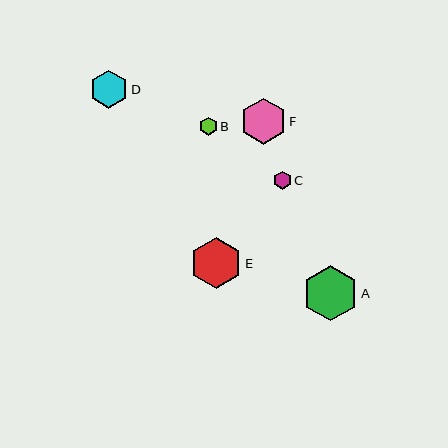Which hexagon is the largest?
Hexagon A is the largest with a size of approximately 55 pixels.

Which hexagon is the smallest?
Hexagon B is the smallest with a size of approximately 18 pixels.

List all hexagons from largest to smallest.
From largest to smallest: A, E, F, D, C, B.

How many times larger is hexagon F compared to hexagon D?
Hexagon F is approximately 1.2 times the size of hexagon D.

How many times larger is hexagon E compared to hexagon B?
Hexagon E is approximately 2.9 times the size of hexagon B.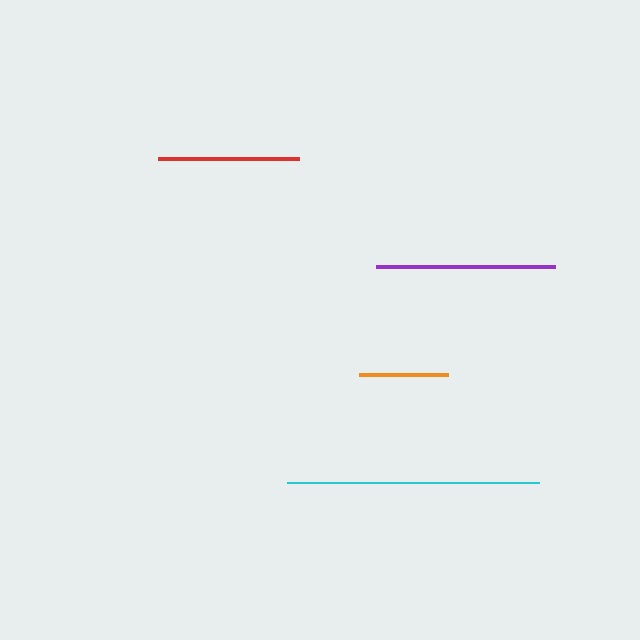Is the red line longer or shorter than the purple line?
The purple line is longer than the red line.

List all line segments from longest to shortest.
From longest to shortest: cyan, purple, red, orange.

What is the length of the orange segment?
The orange segment is approximately 90 pixels long.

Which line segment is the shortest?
The orange line is the shortest at approximately 90 pixels.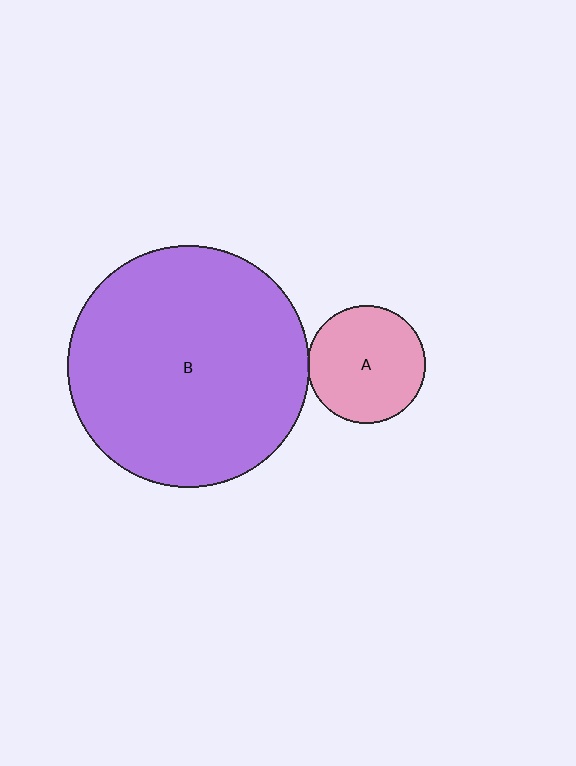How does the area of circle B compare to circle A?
Approximately 4.2 times.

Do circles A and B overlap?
Yes.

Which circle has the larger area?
Circle B (purple).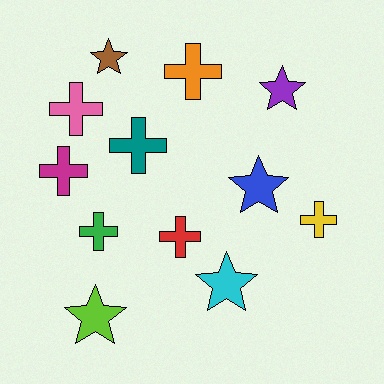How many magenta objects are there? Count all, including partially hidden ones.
There is 1 magenta object.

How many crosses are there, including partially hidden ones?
There are 7 crosses.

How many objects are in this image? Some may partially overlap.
There are 12 objects.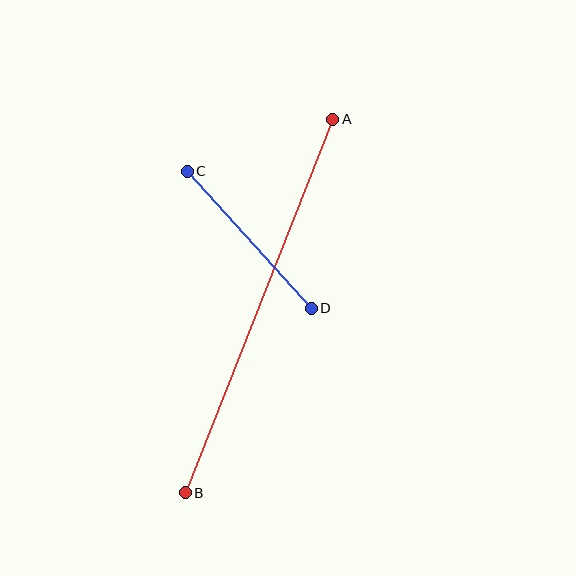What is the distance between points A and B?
The distance is approximately 402 pixels.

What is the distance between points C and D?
The distance is approximately 185 pixels.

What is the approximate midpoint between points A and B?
The midpoint is at approximately (259, 306) pixels.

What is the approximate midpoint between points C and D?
The midpoint is at approximately (249, 240) pixels.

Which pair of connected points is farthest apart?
Points A and B are farthest apart.